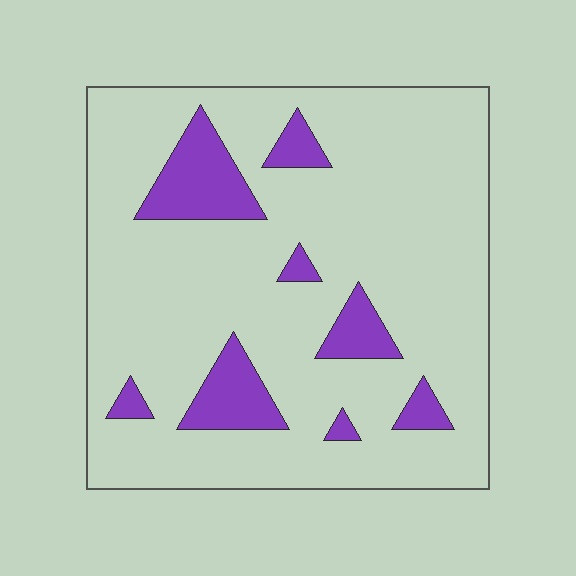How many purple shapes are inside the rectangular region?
8.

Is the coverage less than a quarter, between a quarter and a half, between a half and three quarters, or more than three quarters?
Less than a quarter.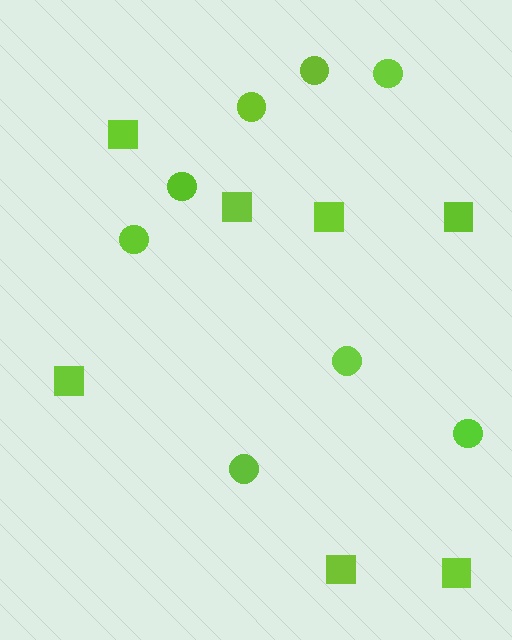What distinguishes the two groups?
There are 2 groups: one group of circles (8) and one group of squares (7).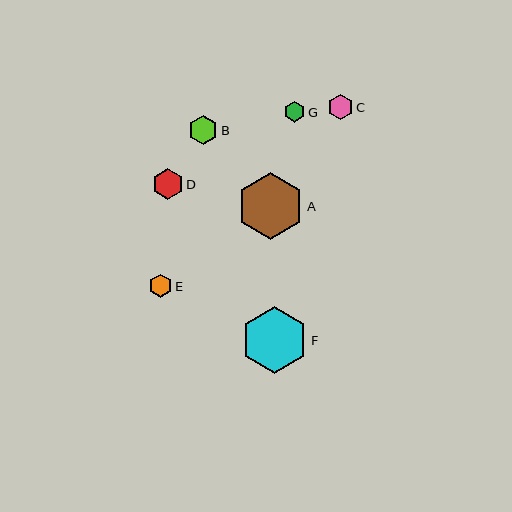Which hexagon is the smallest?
Hexagon G is the smallest with a size of approximately 21 pixels.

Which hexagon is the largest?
Hexagon F is the largest with a size of approximately 67 pixels.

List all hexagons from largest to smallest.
From largest to smallest: F, A, D, B, C, E, G.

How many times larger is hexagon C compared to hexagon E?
Hexagon C is approximately 1.1 times the size of hexagon E.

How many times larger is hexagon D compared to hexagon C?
Hexagon D is approximately 1.2 times the size of hexagon C.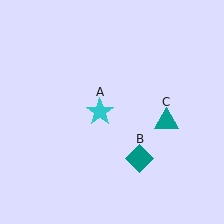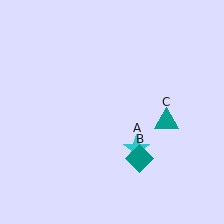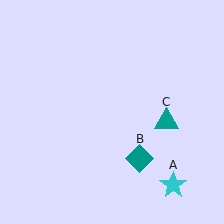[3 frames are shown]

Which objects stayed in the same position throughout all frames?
Teal diamond (object B) and teal triangle (object C) remained stationary.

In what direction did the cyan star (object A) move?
The cyan star (object A) moved down and to the right.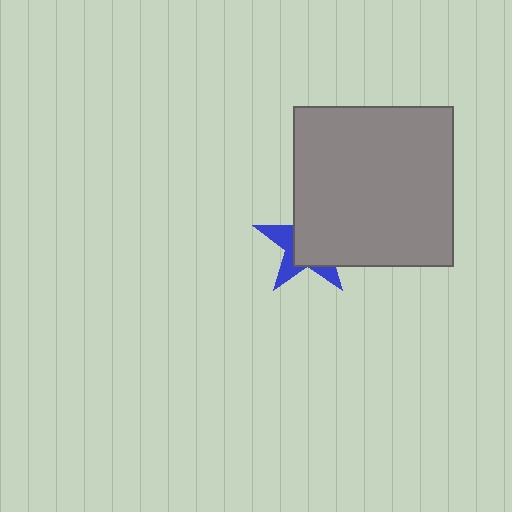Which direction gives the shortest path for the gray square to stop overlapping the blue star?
Moving toward the upper-right gives the shortest separation.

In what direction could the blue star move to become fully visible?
The blue star could move toward the lower-left. That would shift it out from behind the gray square entirely.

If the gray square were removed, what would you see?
You would see the complete blue star.